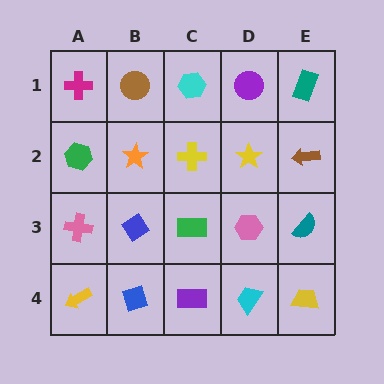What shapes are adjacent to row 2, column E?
A teal rectangle (row 1, column E), a teal semicircle (row 3, column E), a yellow star (row 2, column D).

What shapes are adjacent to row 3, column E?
A brown arrow (row 2, column E), a yellow trapezoid (row 4, column E), a pink hexagon (row 3, column D).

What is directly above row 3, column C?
A yellow cross.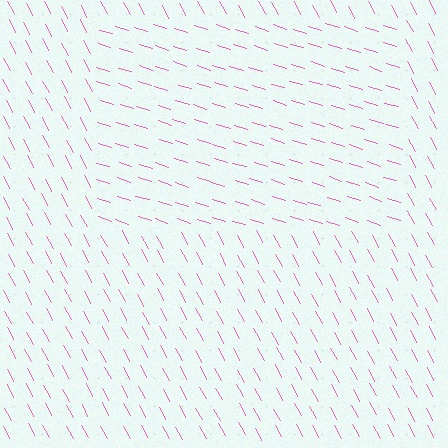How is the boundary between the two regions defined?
The boundary is defined purely by a change in line orientation (approximately 45 degrees difference). All lines are the same color and thickness.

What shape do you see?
I see a rectangle.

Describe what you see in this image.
The image is filled with small pink line segments. A rectangle region in the image has lines oriented differently from the surrounding lines, creating a visible texture boundary.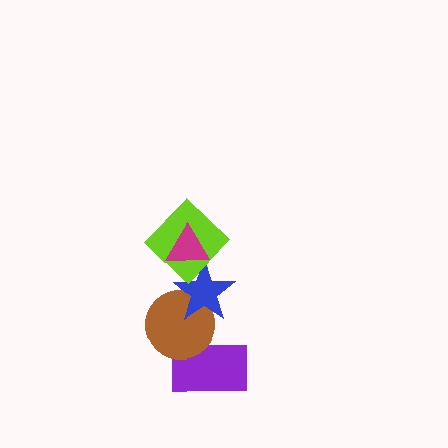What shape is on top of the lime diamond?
The magenta triangle is on top of the lime diamond.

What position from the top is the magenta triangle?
The magenta triangle is 1st from the top.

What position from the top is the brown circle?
The brown circle is 4th from the top.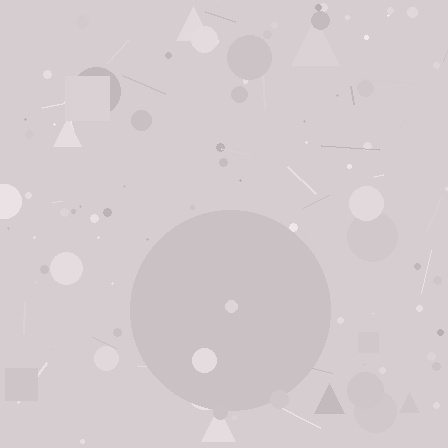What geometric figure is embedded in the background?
A circle is embedded in the background.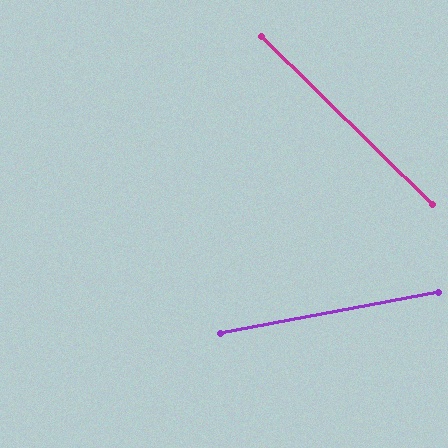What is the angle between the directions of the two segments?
Approximately 55 degrees.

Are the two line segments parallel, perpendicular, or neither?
Neither parallel nor perpendicular — they differ by about 55°.